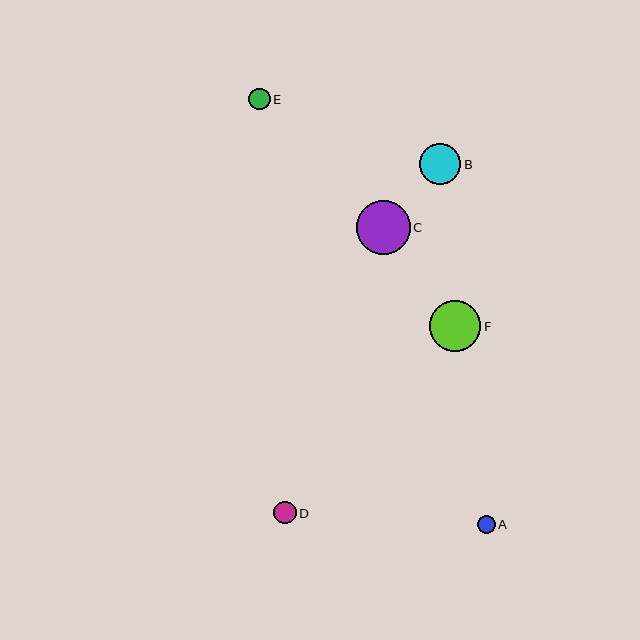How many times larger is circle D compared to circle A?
Circle D is approximately 1.2 times the size of circle A.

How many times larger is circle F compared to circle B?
Circle F is approximately 1.3 times the size of circle B.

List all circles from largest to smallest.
From largest to smallest: C, F, B, D, E, A.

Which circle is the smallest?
Circle A is the smallest with a size of approximately 18 pixels.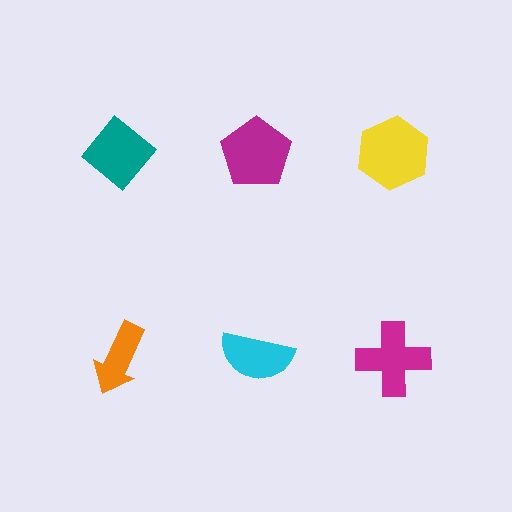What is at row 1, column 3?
A yellow hexagon.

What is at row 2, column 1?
An orange arrow.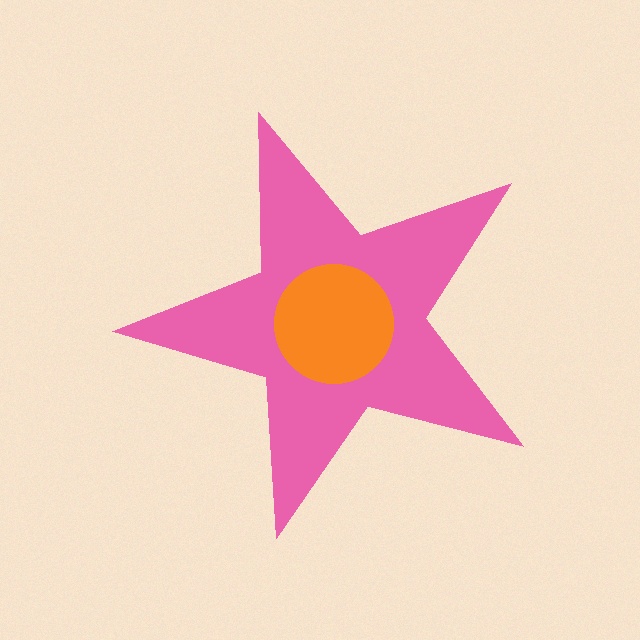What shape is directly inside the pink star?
The orange circle.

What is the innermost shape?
The orange circle.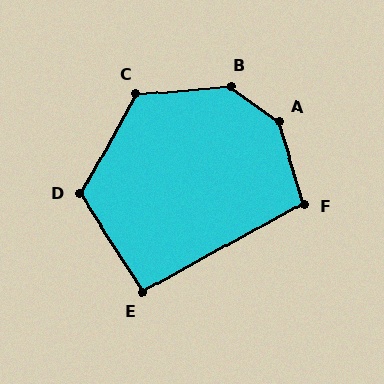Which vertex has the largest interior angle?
A, at approximately 142 degrees.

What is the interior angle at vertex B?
Approximately 140 degrees (obtuse).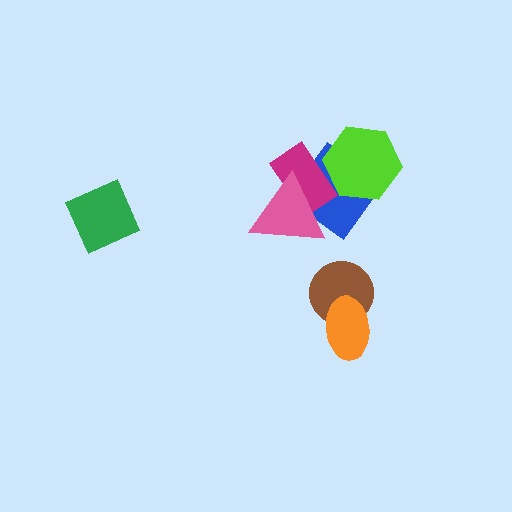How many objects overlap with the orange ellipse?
1 object overlaps with the orange ellipse.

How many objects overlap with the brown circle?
1 object overlaps with the brown circle.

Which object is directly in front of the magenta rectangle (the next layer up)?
The lime hexagon is directly in front of the magenta rectangle.